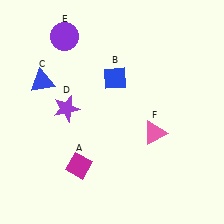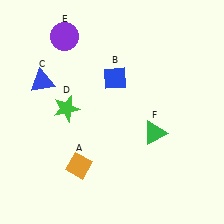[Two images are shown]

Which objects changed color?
A changed from magenta to orange. D changed from purple to green. F changed from pink to green.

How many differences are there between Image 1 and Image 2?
There are 3 differences between the two images.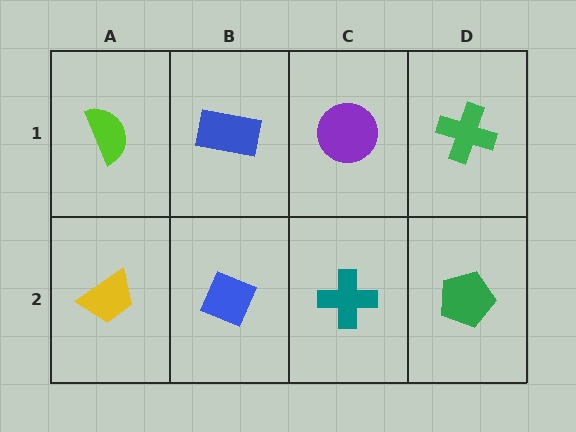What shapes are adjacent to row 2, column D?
A green cross (row 1, column D), a teal cross (row 2, column C).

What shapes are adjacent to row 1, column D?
A green pentagon (row 2, column D), a purple circle (row 1, column C).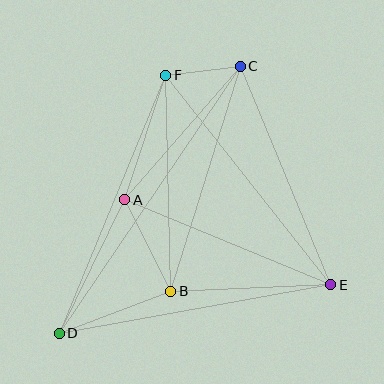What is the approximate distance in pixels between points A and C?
The distance between A and C is approximately 176 pixels.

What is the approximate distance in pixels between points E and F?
The distance between E and F is approximately 267 pixels.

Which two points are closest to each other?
Points C and F are closest to each other.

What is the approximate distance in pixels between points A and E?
The distance between A and E is approximately 223 pixels.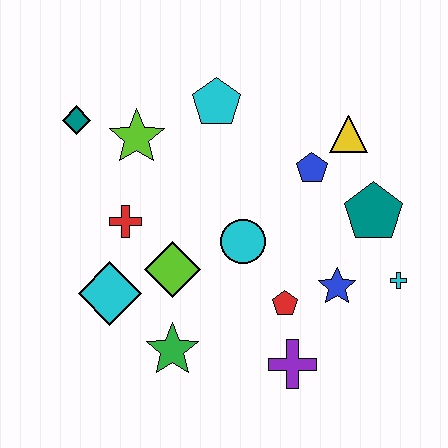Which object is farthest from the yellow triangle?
The cyan diamond is farthest from the yellow triangle.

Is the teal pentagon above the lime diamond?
Yes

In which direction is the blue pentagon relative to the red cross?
The blue pentagon is to the right of the red cross.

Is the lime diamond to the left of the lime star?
No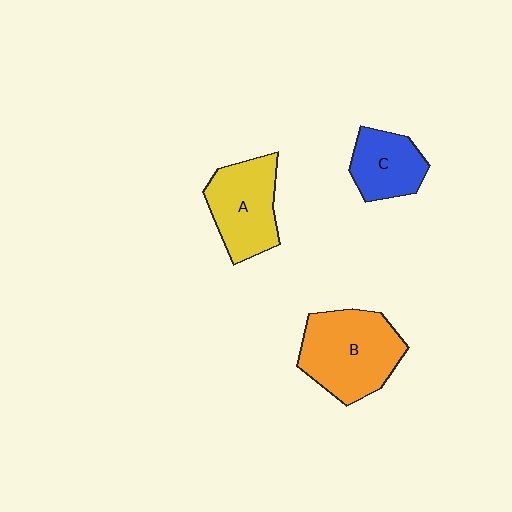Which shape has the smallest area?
Shape C (blue).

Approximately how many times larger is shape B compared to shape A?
Approximately 1.3 times.